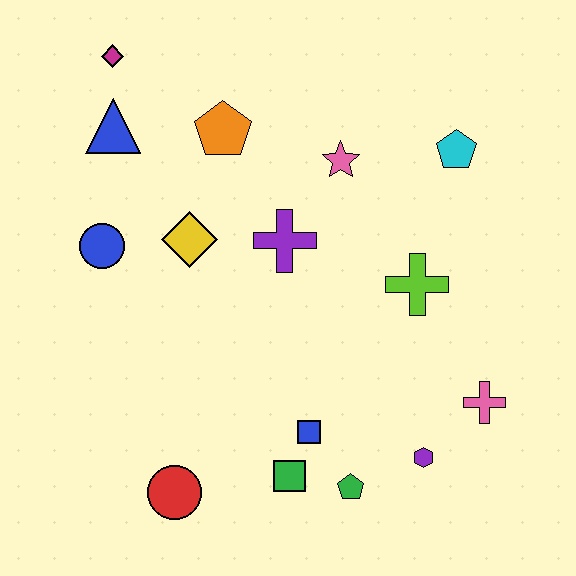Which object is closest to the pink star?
The purple cross is closest to the pink star.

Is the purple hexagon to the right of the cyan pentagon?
No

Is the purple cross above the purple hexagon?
Yes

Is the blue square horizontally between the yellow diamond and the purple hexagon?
Yes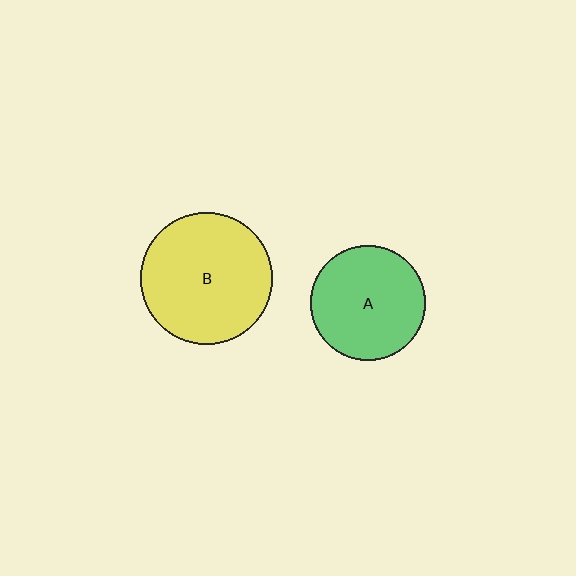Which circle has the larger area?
Circle B (yellow).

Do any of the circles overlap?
No, none of the circles overlap.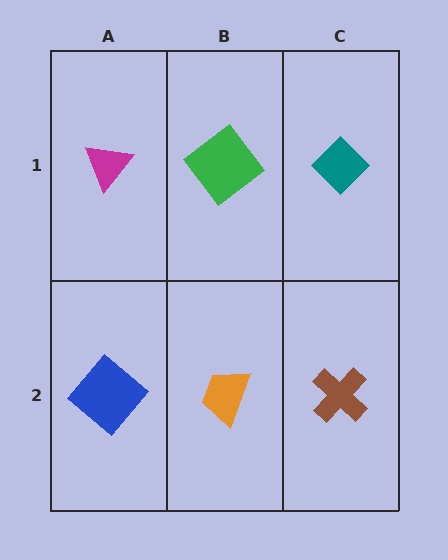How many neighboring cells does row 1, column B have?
3.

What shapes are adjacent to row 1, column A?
A blue diamond (row 2, column A), a green diamond (row 1, column B).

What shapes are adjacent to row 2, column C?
A teal diamond (row 1, column C), an orange trapezoid (row 2, column B).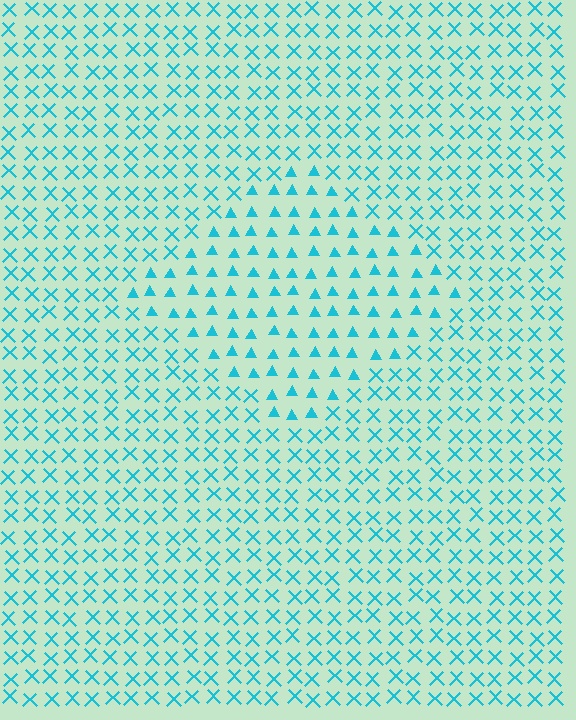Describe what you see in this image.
The image is filled with small cyan elements arranged in a uniform grid. A diamond-shaped region contains triangles, while the surrounding area contains X marks. The boundary is defined purely by the change in element shape.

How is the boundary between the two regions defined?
The boundary is defined by a change in element shape: triangles inside vs. X marks outside. All elements share the same color and spacing.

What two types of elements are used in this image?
The image uses triangles inside the diamond region and X marks outside it.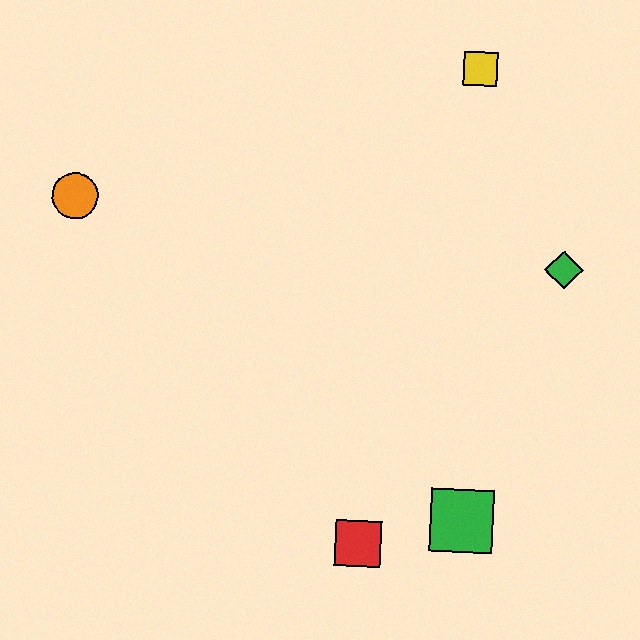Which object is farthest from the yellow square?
The red square is farthest from the yellow square.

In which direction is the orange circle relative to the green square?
The orange circle is to the left of the green square.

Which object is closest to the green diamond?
The yellow square is closest to the green diamond.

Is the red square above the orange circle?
No